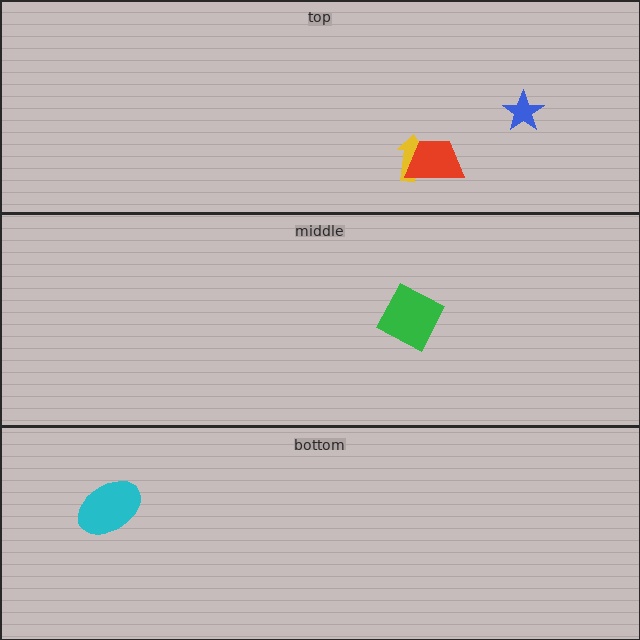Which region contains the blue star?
The top region.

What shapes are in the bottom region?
The cyan ellipse.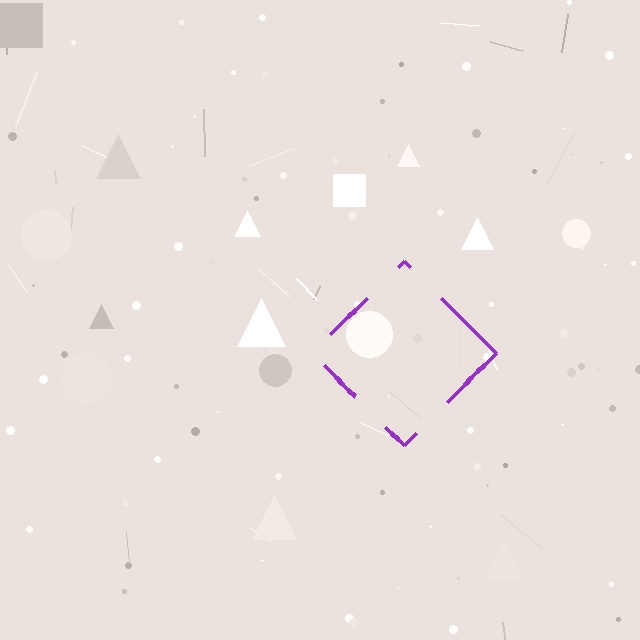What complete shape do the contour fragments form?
The contour fragments form a diamond.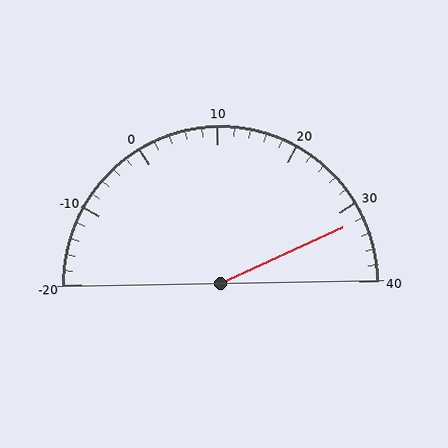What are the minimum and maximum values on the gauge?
The gauge ranges from -20 to 40.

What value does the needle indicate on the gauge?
The needle indicates approximately 32.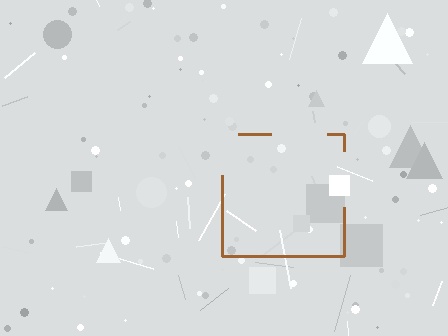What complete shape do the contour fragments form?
The contour fragments form a square.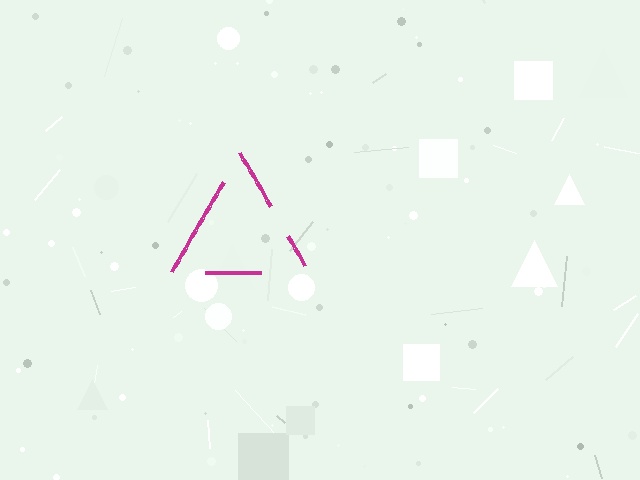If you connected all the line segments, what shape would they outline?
They would outline a triangle.